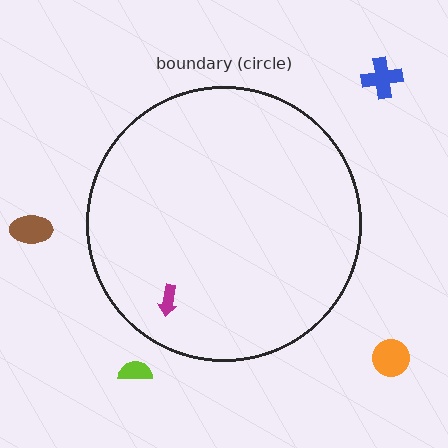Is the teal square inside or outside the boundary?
Outside.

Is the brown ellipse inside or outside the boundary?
Outside.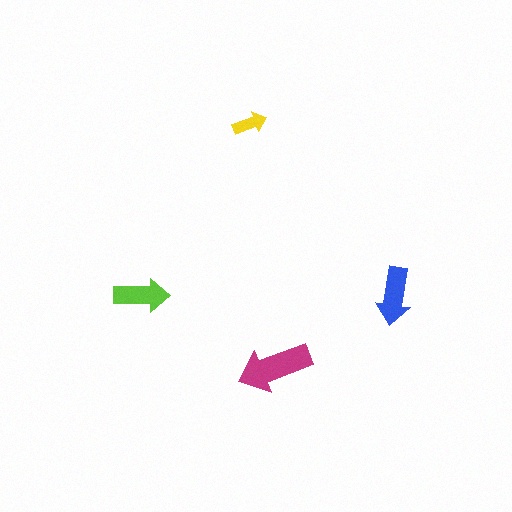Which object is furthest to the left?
The lime arrow is leftmost.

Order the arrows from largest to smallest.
the magenta one, the blue one, the lime one, the yellow one.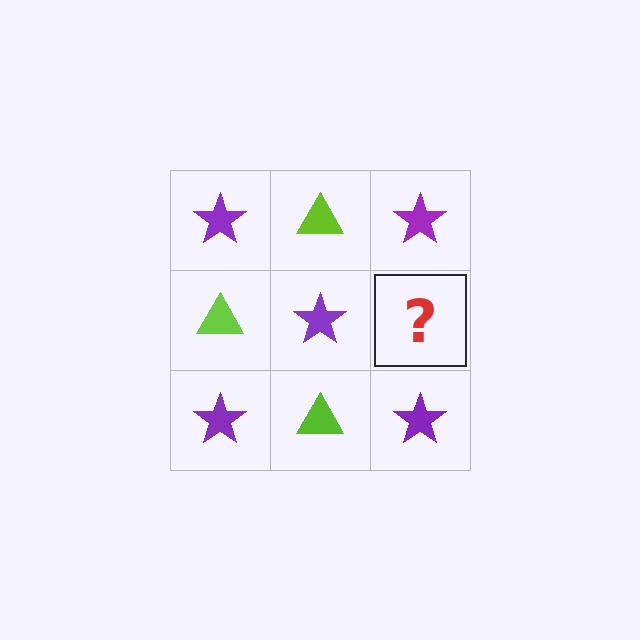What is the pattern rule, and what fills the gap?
The rule is that it alternates purple star and lime triangle in a checkerboard pattern. The gap should be filled with a lime triangle.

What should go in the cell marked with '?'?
The missing cell should contain a lime triangle.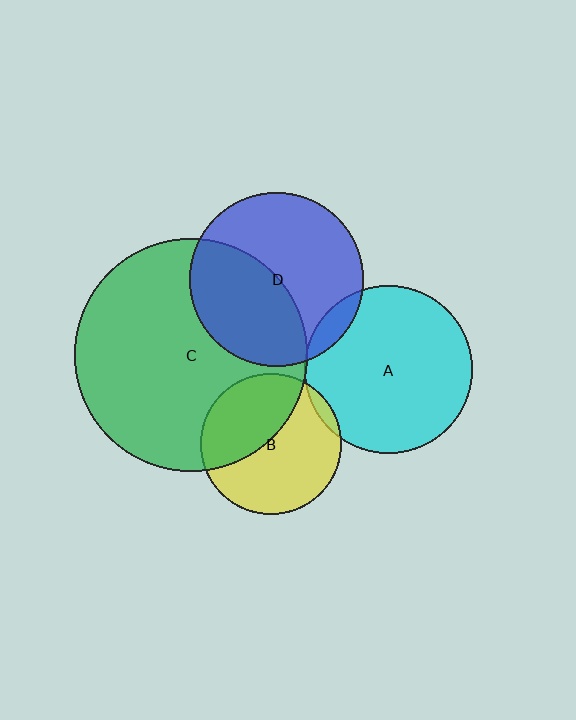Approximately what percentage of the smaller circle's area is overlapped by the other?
Approximately 45%.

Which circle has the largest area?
Circle C (green).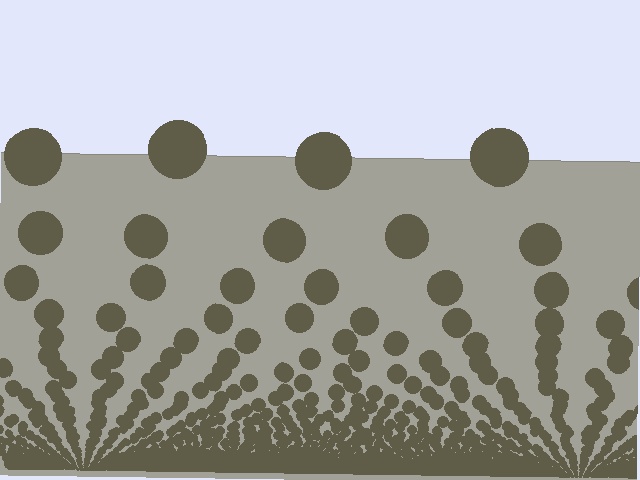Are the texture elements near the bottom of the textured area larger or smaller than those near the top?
Smaller. The gradient is inverted — elements near the bottom are smaller and denser.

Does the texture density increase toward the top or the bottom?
Density increases toward the bottom.